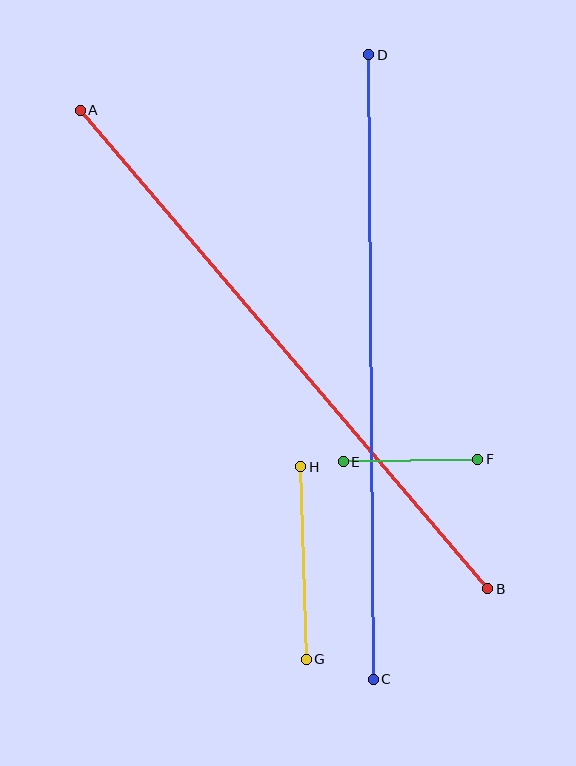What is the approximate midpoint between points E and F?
The midpoint is at approximately (410, 460) pixels.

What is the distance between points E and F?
The distance is approximately 135 pixels.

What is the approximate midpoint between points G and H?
The midpoint is at approximately (304, 563) pixels.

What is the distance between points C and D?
The distance is approximately 625 pixels.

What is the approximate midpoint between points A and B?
The midpoint is at approximately (284, 349) pixels.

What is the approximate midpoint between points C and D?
The midpoint is at approximately (371, 367) pixels.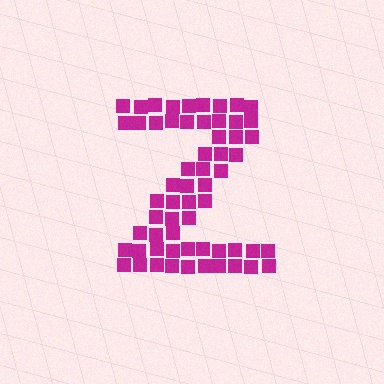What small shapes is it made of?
It is made of small squares.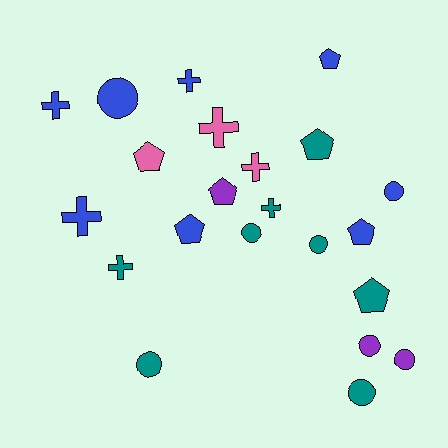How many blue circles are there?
There are 2 blue circles.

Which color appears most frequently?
Blue, with 8 objects.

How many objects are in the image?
There are 22 objects.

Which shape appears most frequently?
Circle, with 8 objects.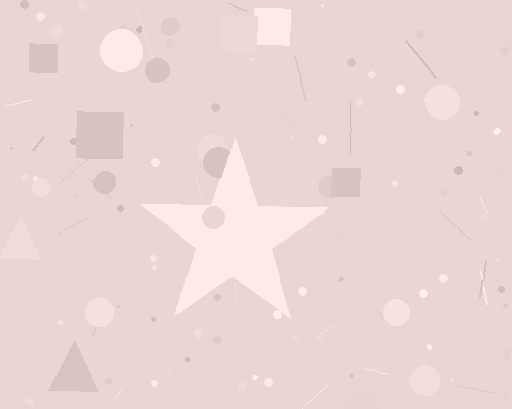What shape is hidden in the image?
A star is hidden in the image.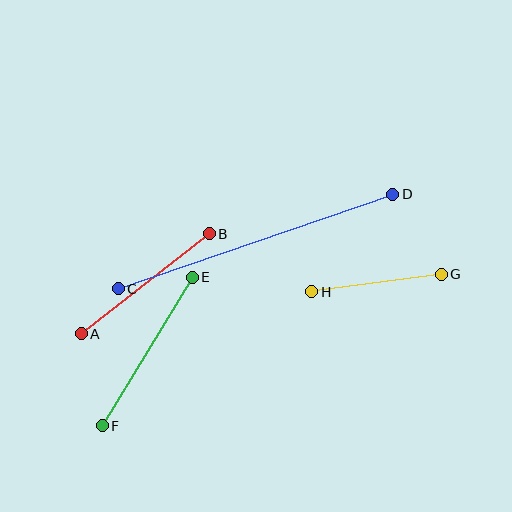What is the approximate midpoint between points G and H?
The midpoint is at approximately (376, 283) pixels.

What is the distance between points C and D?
The distance is approximately 290 pixels.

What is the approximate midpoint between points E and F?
The midpoint is at approximately (147, 352) pixels.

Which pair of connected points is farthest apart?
Points C and D are farthest apart.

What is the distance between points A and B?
The distance is approximately 163 pixels.